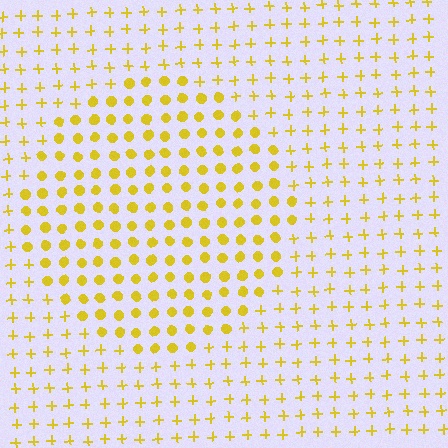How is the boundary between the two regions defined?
The boundary is defined by a change in element shape: circles inside vs. plus signs outside. All elements share the same color and spacing.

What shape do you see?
I see a circle.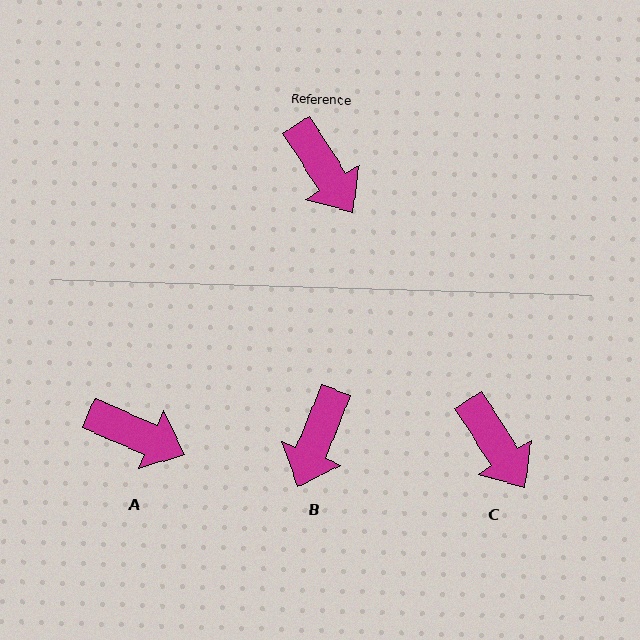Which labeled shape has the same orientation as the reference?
C.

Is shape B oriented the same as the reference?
No, it is off by about 54 degrees.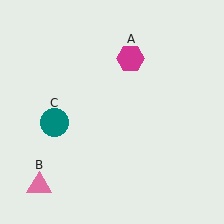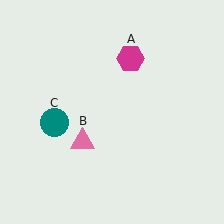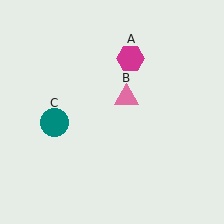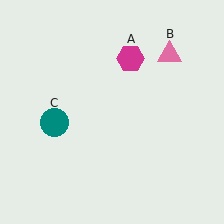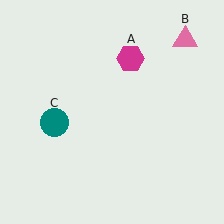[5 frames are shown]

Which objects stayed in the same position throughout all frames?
Magenta hexagon (object A) and teal circle (object C) remained stationary.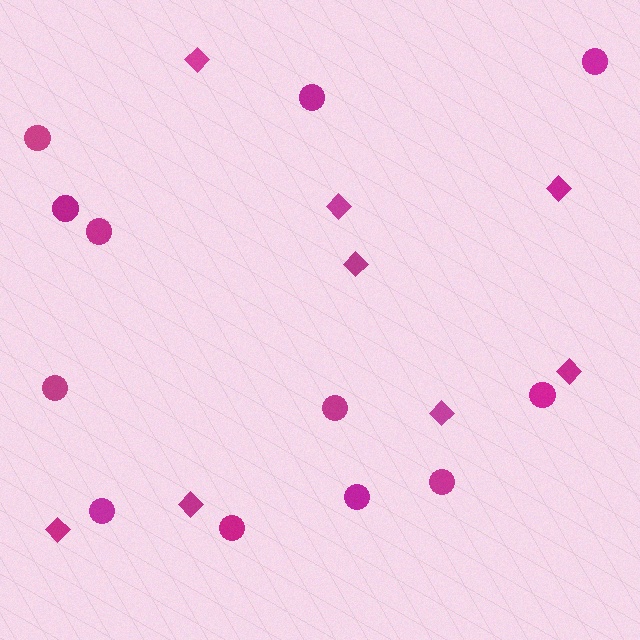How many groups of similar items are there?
There are 2 groups: one group of circles (12) and one group of diamonds (8).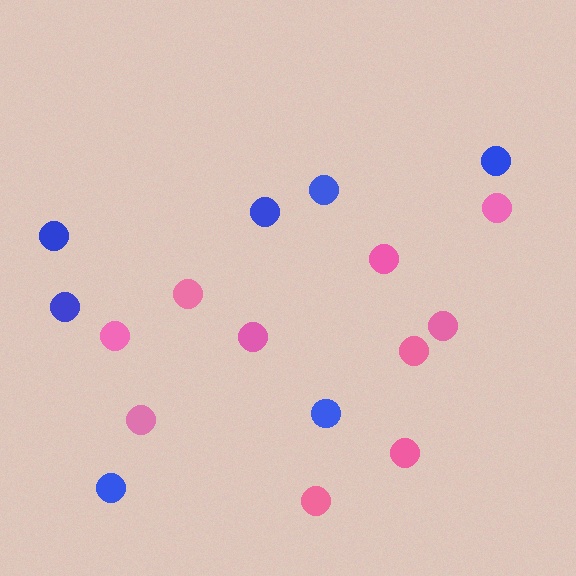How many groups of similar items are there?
There are 2 groups: one group of blue circles (7) and one group of pink circles (10).